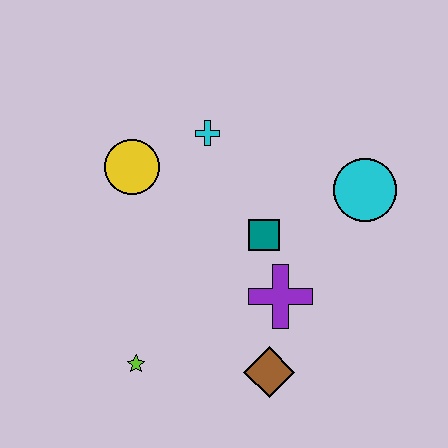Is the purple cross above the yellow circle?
No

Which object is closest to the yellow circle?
The cyan cross is closest to the yellow circle.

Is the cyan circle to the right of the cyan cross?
Yes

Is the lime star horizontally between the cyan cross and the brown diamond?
No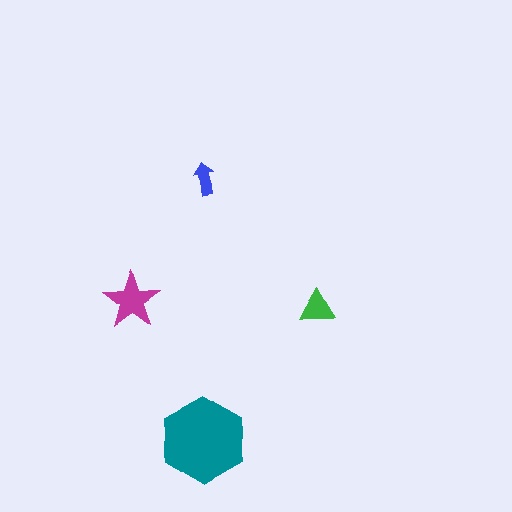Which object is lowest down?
The teal hexagon is bottommost.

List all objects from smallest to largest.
The blue arrow, the green triangle, the magenta star, the teal hexagon.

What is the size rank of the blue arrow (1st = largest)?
4th.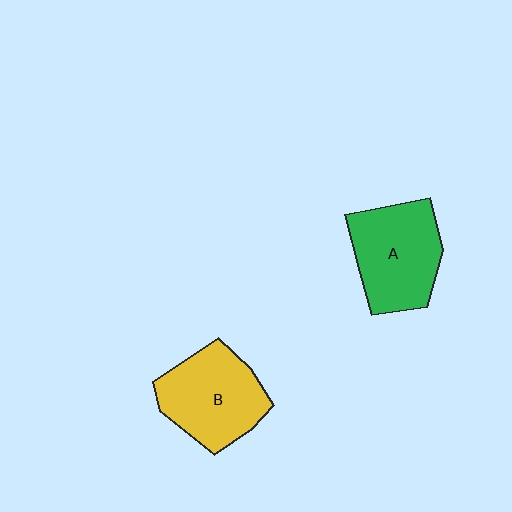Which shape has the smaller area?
Shape B (yellow).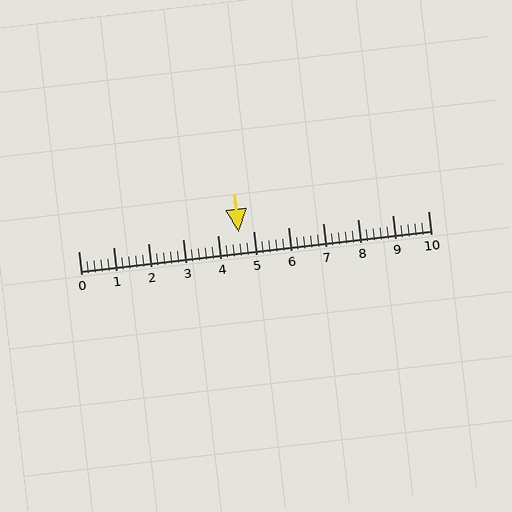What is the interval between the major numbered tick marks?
The major tick marks are spaced 1 units apart.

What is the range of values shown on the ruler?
The ruler shows values from 0 to 10.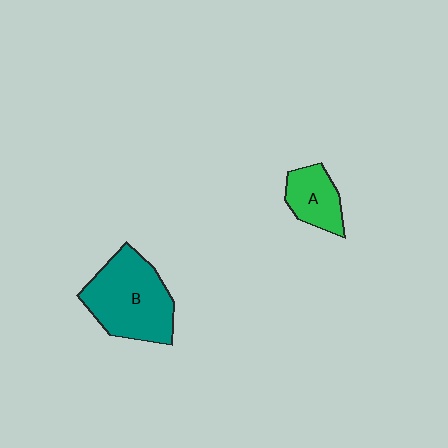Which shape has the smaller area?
Shape A (green).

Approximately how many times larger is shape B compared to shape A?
Approximately 2.1 times.